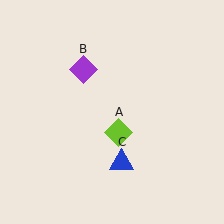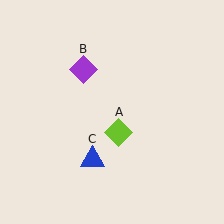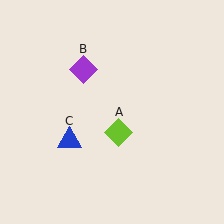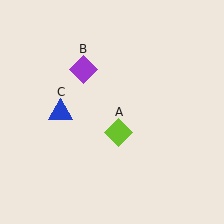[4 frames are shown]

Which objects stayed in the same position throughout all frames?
Lime diamond (object A) and purple diamond (object B) remained stationary.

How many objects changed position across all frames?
1 object changed position: blue triangle (object C).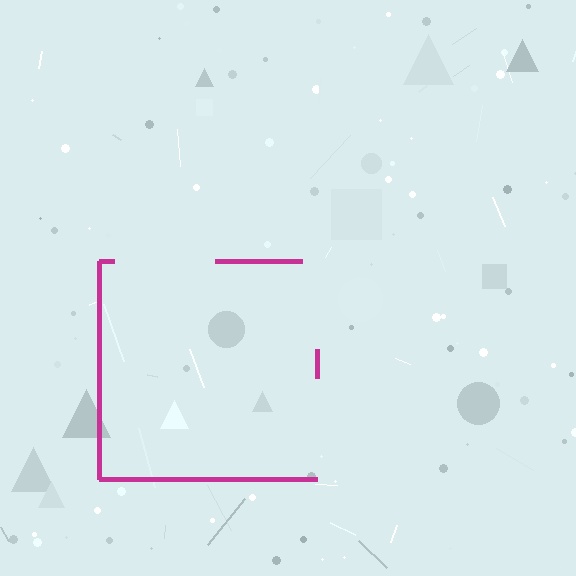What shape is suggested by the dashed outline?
The dashed outline suggests a square.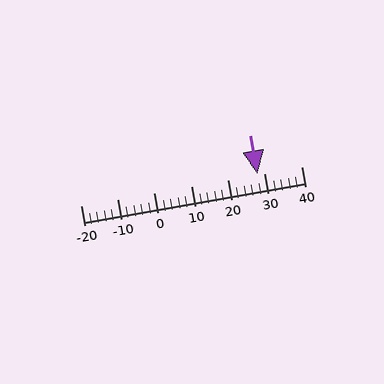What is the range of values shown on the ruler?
The ruler shows values from -20 to 40.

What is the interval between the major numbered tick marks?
The major tick marks are spaced 10 units apart.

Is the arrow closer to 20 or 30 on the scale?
The arrow is closer to 30.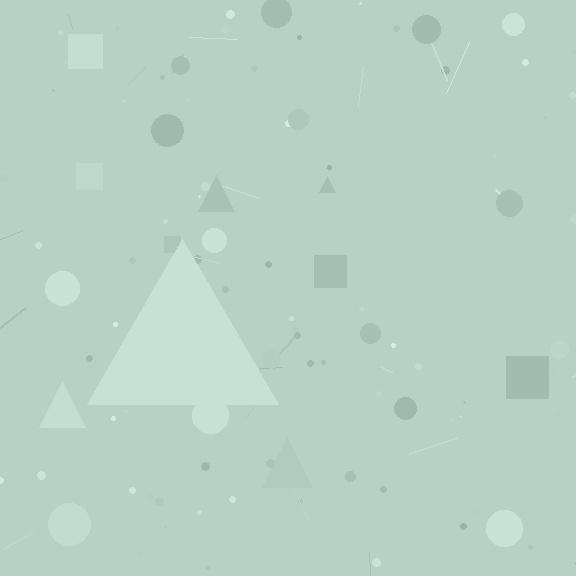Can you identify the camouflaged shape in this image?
The camouflaged shape is a triangle.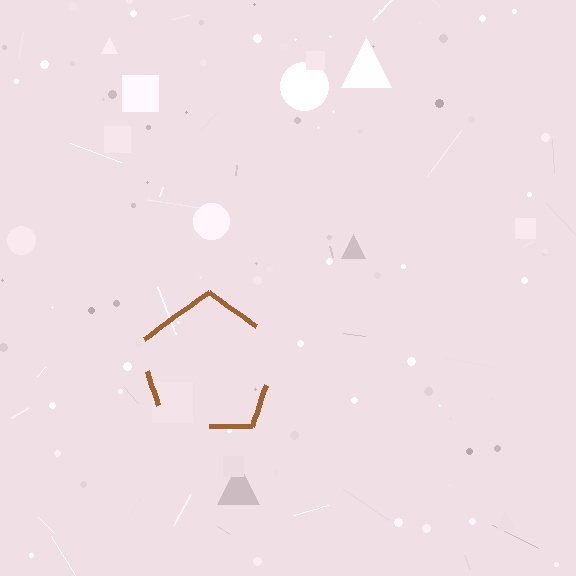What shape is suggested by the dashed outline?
The dashed outline suggests a pentagon.